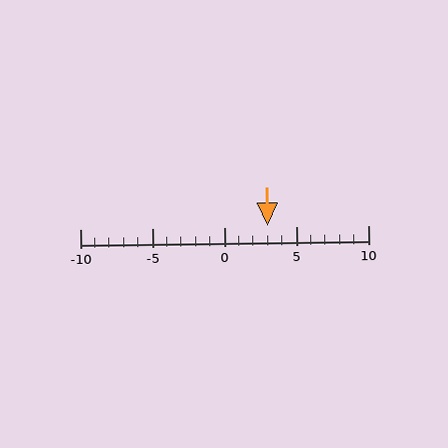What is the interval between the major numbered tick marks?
The major tick marks are spaced 5 units apart.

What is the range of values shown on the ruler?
The ruler shows values from -10 to 10.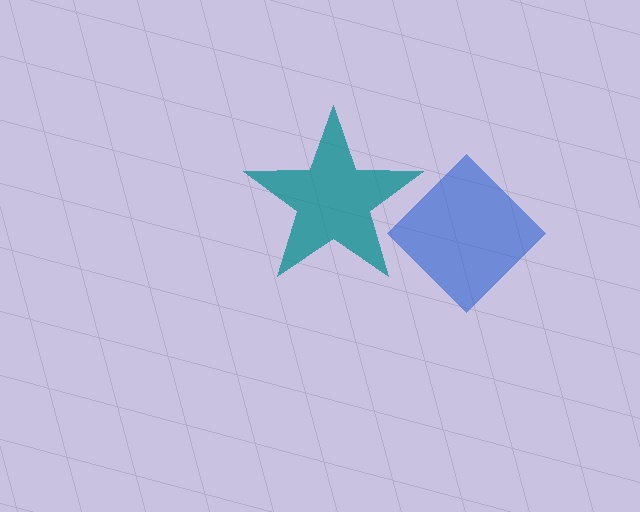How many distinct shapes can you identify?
There are 2 distinct shapes: a blue diamond, a teal star.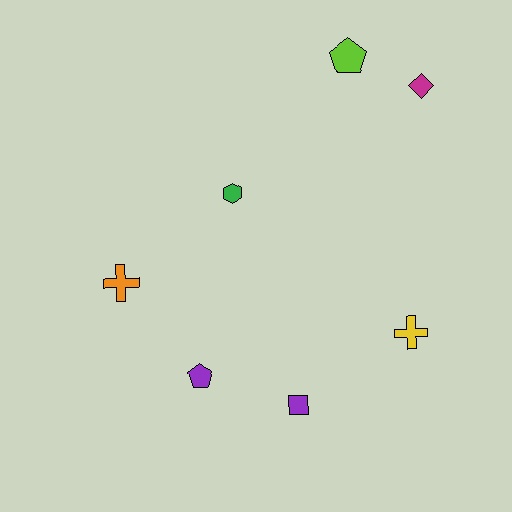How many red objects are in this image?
There are no red objects.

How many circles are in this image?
There are no circles.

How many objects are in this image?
There are 7 objects.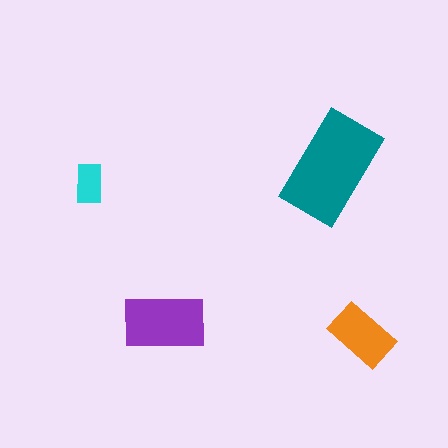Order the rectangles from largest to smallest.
the teal one, the purple one, the orange one, the cyan one.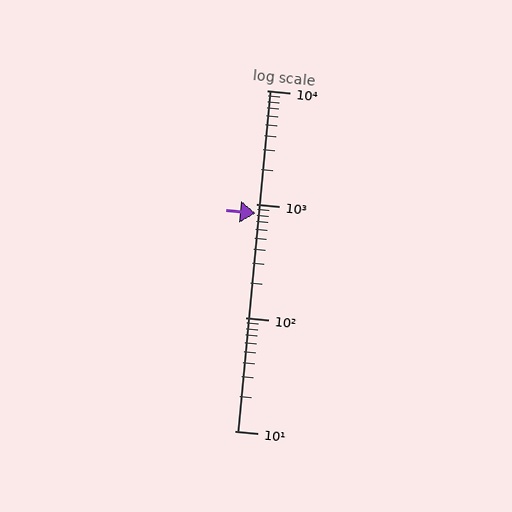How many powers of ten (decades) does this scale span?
The scale spans 3 decades, from 10 to 10000.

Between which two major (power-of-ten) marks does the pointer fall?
The pointer is between 100 and 1000.